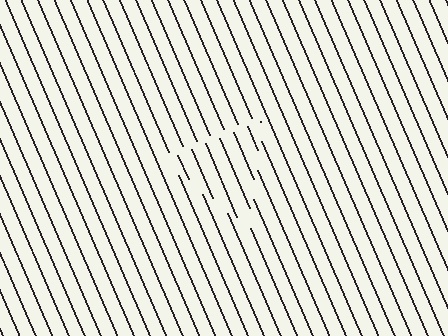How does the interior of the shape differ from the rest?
The interior of the shape contains the same grating, shifted by half a period — the contour is defined by the phase discontinuity where line-ends from the inner and outer gratings abut.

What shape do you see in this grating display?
An illusory triangle. The interior of the shape contains the same grating, shifted by half a period — the contour is defined by the phase discontinuity where line-ends from the inner and outer gratings abut.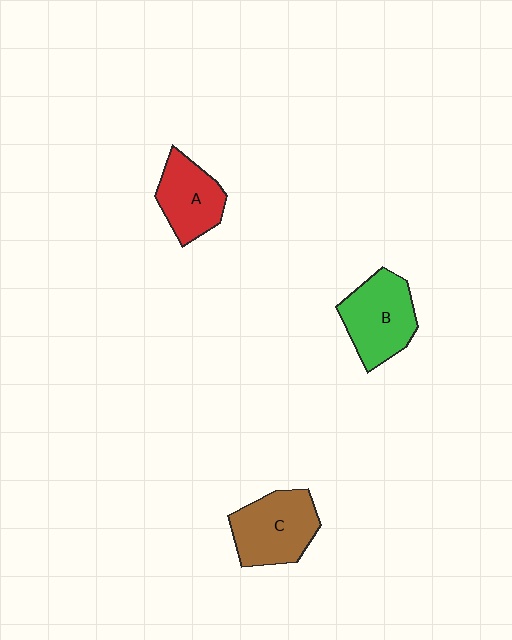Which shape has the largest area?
Shape C (brown).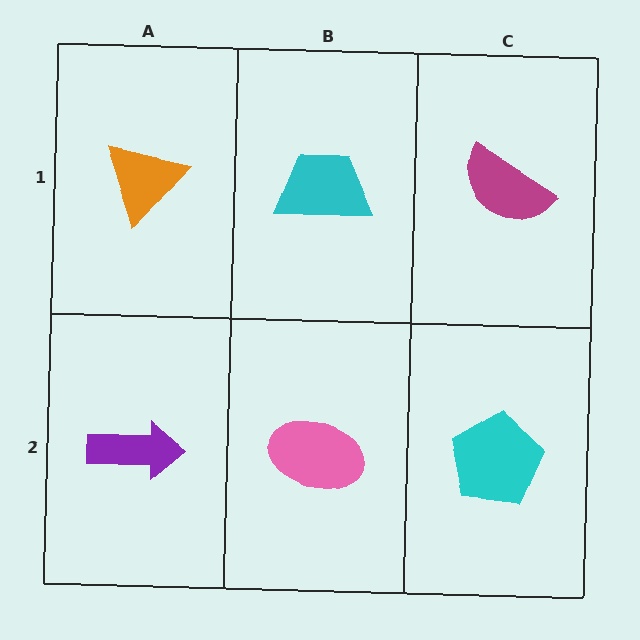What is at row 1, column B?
A cyan trapezoid.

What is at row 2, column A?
A purple arrow.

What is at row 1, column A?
An orange triangle.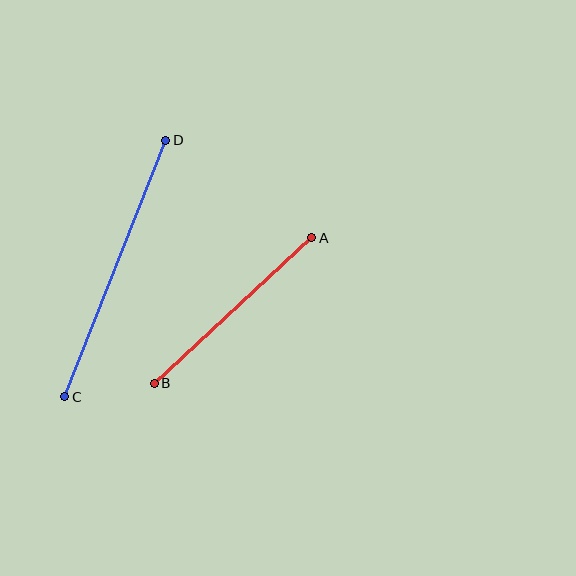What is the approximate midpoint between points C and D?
The midpoint is at approximately (115, 268) pixels.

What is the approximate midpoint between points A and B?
The midpoint is at approximately (233, 311) pixels.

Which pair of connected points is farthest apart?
Points C and D are farthest apart.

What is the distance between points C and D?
The distance is approximately 276 pixels.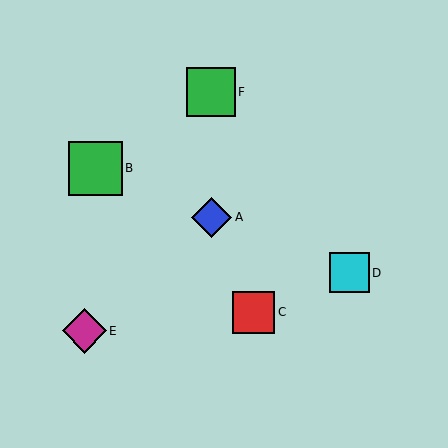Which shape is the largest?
The green square (labeled B) is the largest.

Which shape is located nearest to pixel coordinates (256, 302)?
The red square (labeled C) at (254, 312) is nearest to that location.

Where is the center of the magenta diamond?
The center of the magenta diamond is at (84, 331).